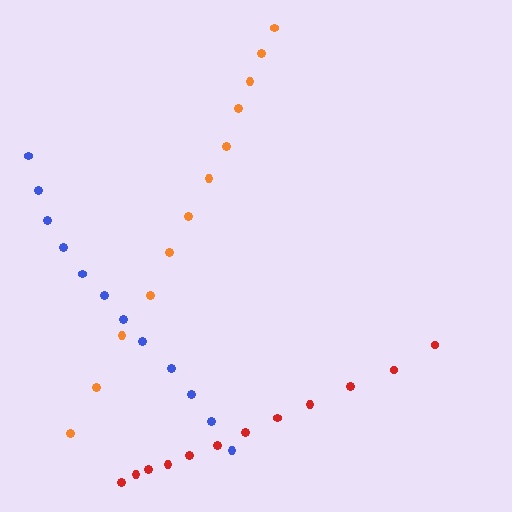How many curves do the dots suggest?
There are 3 distinct paths.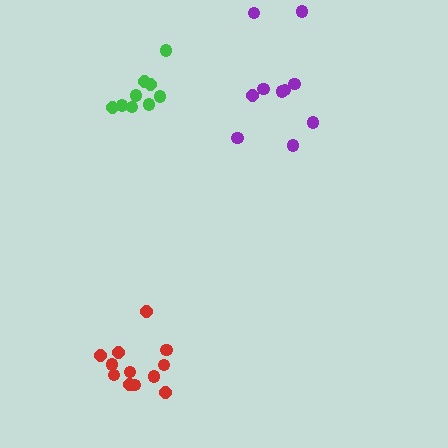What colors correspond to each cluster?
The clusters are colored: green, red, purple.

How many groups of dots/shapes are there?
There are 3 groups.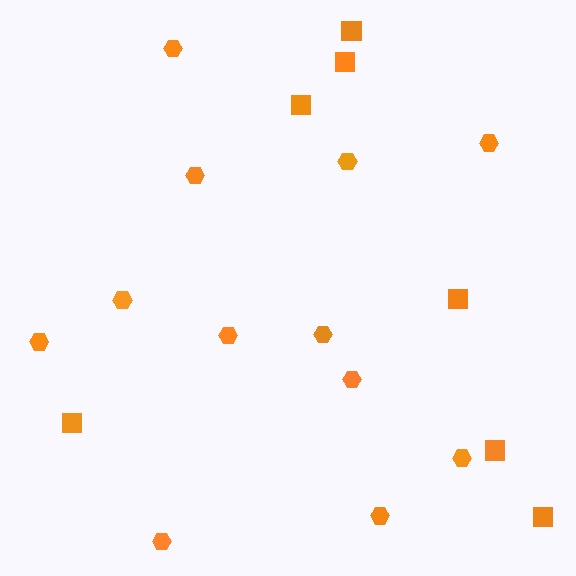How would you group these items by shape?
There are 2 groups: one group of hexagons (12) and one group of squares (7).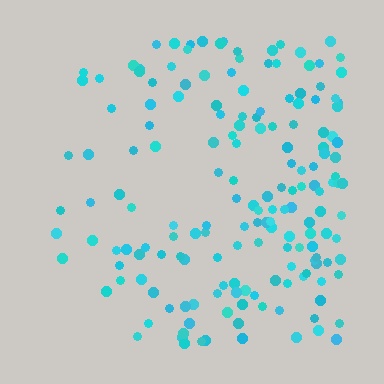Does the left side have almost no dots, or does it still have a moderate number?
Still a moderate number, just noticeably fewer than the right.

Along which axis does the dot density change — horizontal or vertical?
Horizontal.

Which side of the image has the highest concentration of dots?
The right.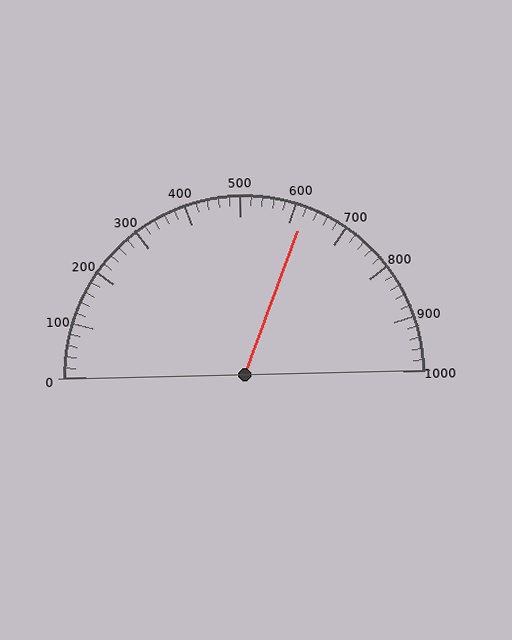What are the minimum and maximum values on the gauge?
The gauge ranges from 0 to 1000.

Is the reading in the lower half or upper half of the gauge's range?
The reading is in the upper half of the range (0 to 1000).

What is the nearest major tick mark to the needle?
The nearest major tick mark is 600.